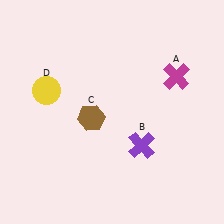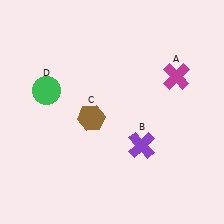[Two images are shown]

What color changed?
The circle (D) changed from yellow in Image 1 to green in Image 2.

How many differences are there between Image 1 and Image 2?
There is 1 difference between the two images.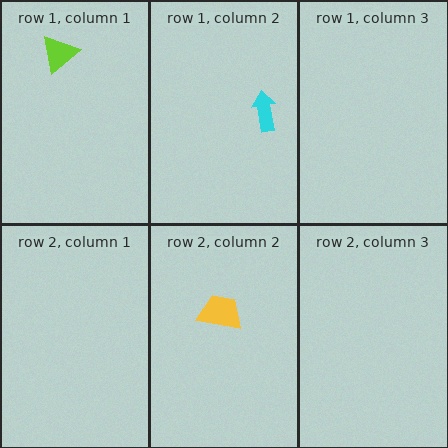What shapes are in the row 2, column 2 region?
The yellow trapezoid.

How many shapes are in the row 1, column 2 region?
1.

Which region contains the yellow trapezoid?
The row 2, column 2 region.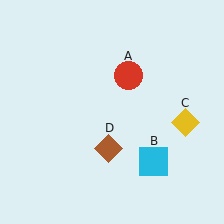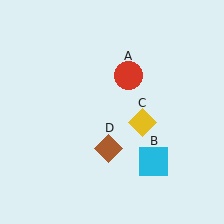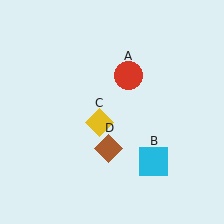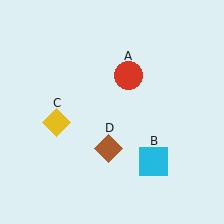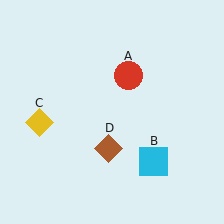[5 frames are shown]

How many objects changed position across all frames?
1 object changed position: yellow diamond (object C).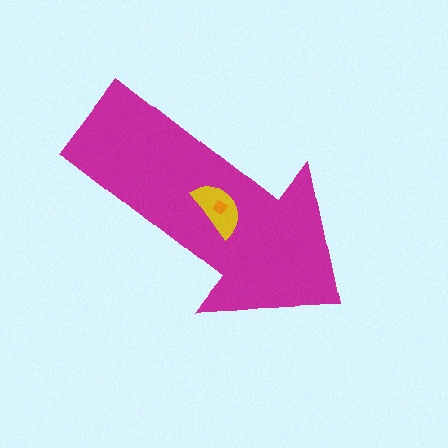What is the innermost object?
The orange diamond.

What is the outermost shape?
The magenta arrow.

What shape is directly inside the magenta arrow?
The yellow semicircle.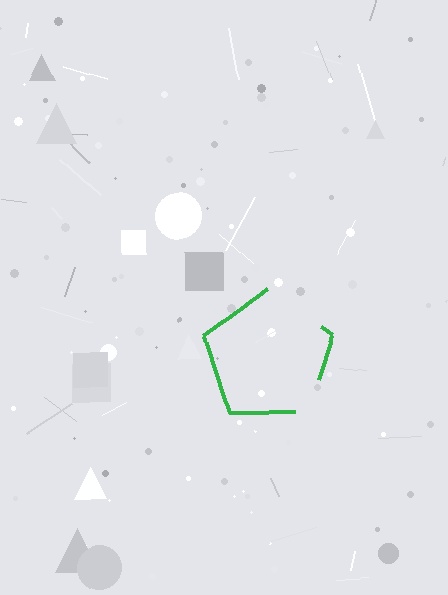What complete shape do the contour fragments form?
The contour fragments form a pentagon.